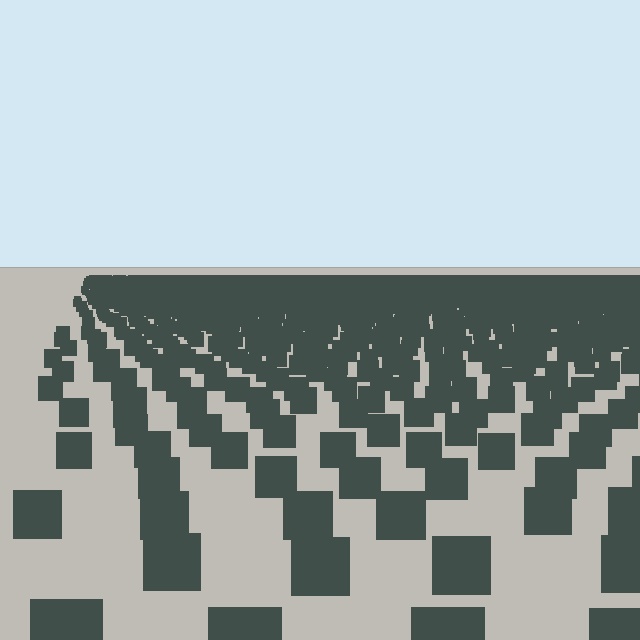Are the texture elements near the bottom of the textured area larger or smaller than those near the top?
Larger. Near the bottom, elements are closer to the viewer and appear at a bigger on-screen size.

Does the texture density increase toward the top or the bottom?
Density increases toward the top.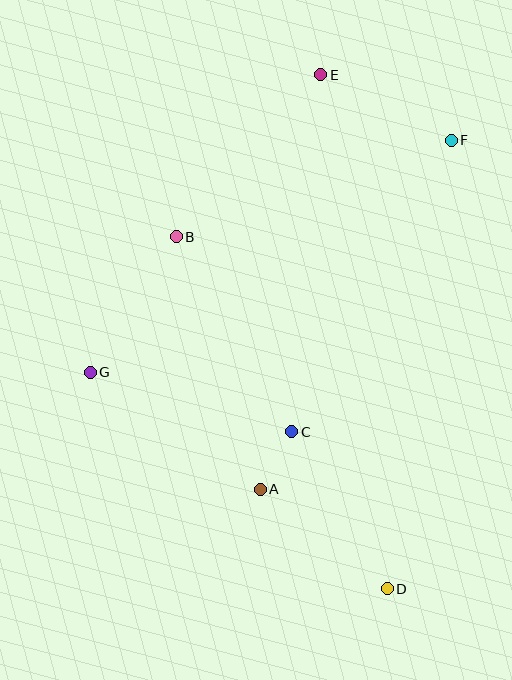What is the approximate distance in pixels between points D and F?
The distance between D and F is approximately 453 pixels.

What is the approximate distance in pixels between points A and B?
The distance between A and B is approximately 266 pixels.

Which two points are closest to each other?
Points A and C are closest to each other.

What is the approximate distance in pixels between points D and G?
The distance between D and G is approximately 367 pixels.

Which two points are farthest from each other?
Points D and E are farthest from each other.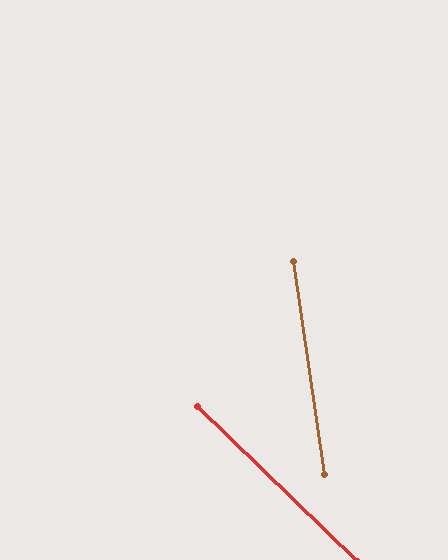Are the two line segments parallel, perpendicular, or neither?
Neither parallel nor perpendicular — they differ by about 38°.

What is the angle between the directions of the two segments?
Approximately 38 degrees.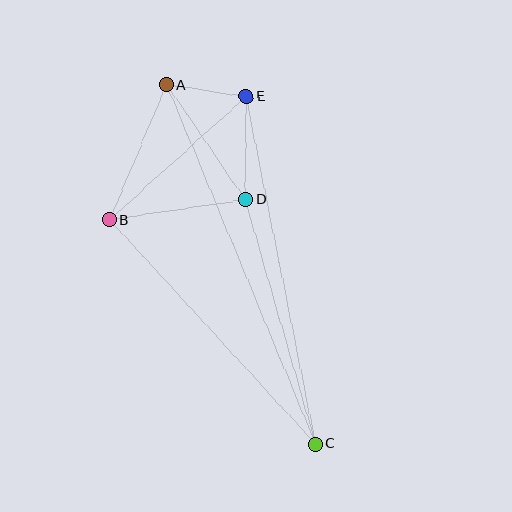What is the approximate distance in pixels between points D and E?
The distance between D and E is approximately 103 pixels.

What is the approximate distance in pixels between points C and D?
The distance between C and D is approximately 255 pixels.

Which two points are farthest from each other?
Points A and C are farthest from each other.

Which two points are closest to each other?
Points A and E are closest to each other.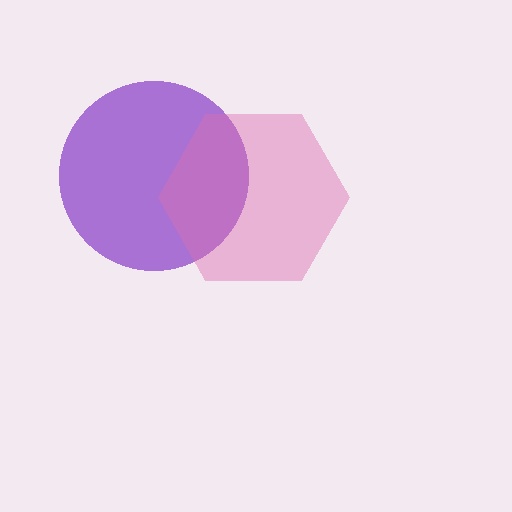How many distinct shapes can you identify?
There are 2 distinct shapes: a purple circle, a pink hexagon.